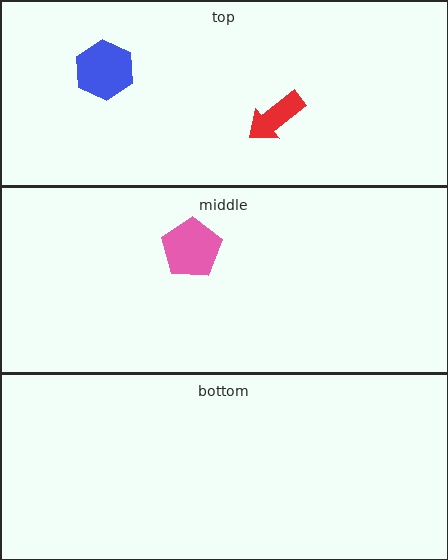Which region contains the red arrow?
The top region.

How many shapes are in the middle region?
1.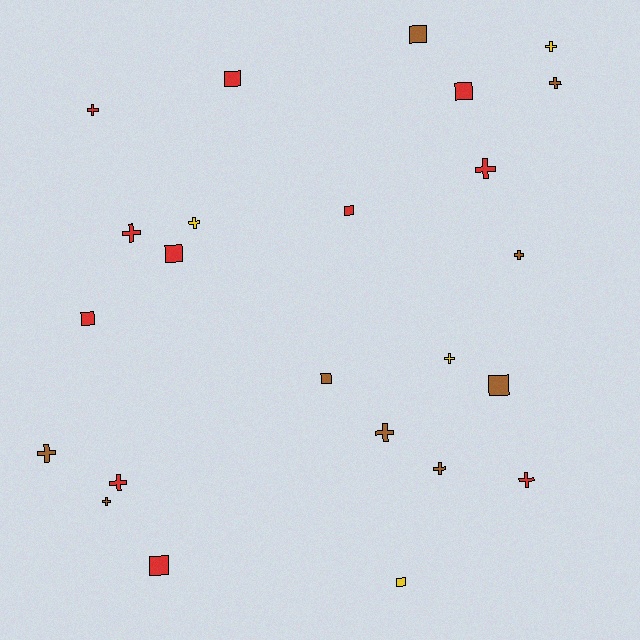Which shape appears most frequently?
Cross, with 14 objects.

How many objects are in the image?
There are 24 objects.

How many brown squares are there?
There are 3 brown squares.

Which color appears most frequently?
Red, with 11 objects.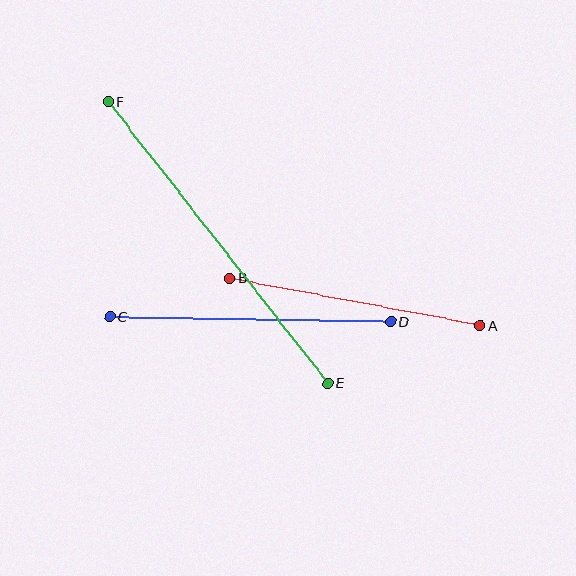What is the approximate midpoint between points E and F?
The midpoint is at approximately (218, 242) pixels.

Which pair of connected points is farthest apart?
Points E and F are farthest apart.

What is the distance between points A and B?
The distance is approximately 255 pixels.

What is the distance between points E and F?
The distance is approximately 356 pixels.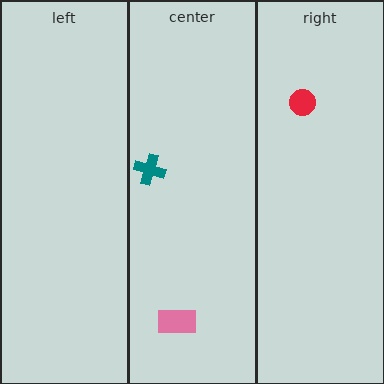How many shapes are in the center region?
2.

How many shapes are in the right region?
1.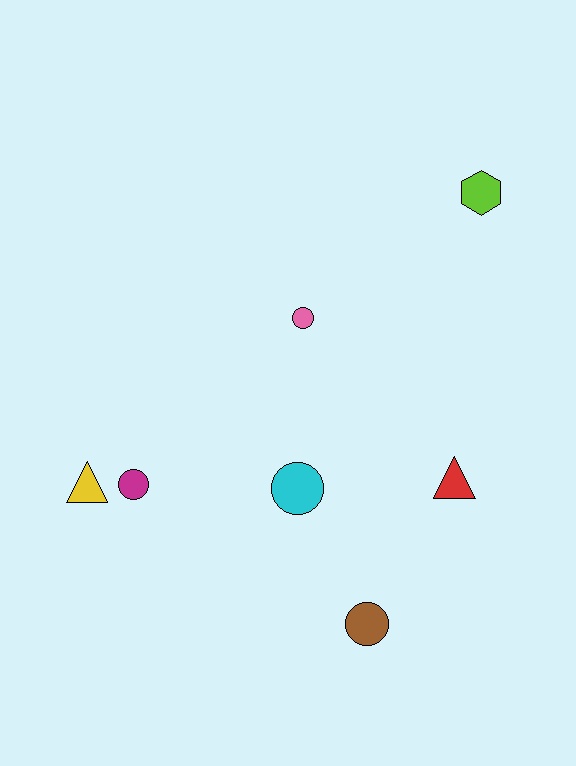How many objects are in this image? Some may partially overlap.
There are 7 objects.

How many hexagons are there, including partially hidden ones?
There is 1 hexagon.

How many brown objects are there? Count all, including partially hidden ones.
There is 1 brown object.